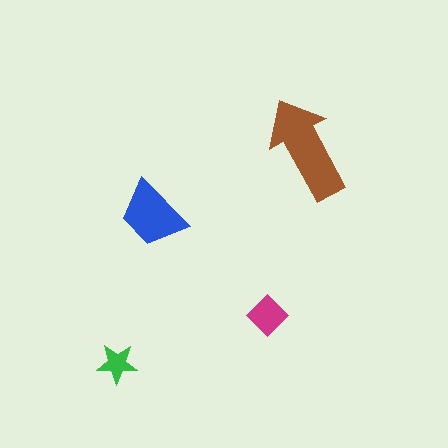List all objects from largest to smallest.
The brown arrow, the blue trapezoid, the magenta diamond, the green star.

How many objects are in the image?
There are 4 objects in the image.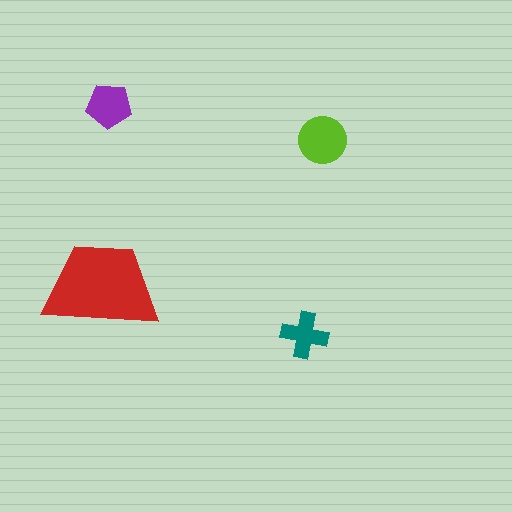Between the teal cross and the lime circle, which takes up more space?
The lime circle.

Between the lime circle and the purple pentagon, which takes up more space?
The lime circle.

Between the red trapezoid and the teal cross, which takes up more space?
The red trapezoid.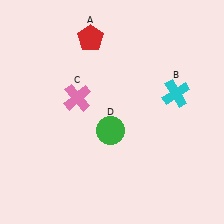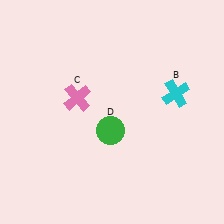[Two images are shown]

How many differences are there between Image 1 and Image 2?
There is 1 difference between the two images.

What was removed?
The red pentagon (A) was removed in Image 2.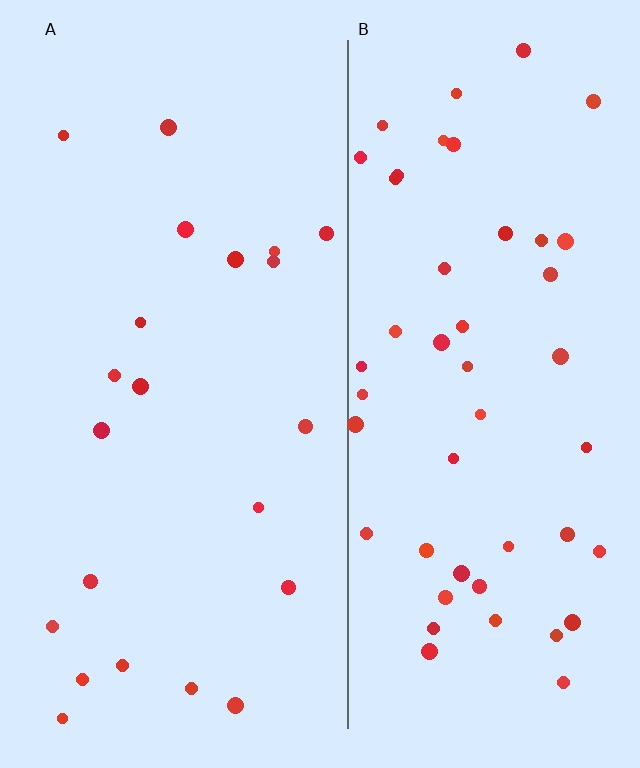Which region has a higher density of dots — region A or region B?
B (the right).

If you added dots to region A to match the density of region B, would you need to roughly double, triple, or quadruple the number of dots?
Approximately double.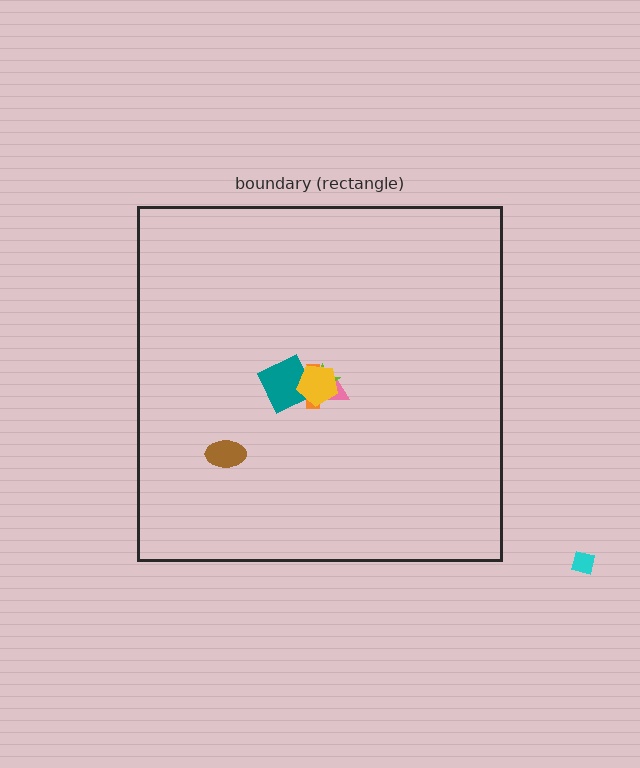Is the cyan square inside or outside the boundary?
Outside.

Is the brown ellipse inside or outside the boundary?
Inside.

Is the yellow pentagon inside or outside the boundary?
Inside.